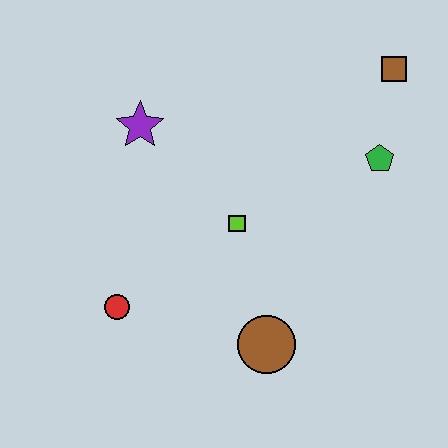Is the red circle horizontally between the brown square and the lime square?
No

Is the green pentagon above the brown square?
No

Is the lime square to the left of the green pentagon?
Yes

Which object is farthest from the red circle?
The brown square is farthest from the red circle.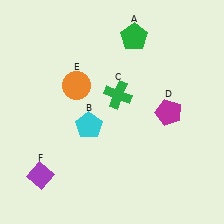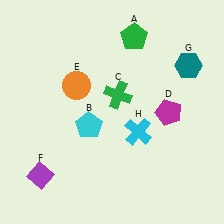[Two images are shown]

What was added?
A teal hexagon (G), a cyan cross (H) were added in Image 2.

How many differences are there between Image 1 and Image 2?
There are 2 differences between the two images.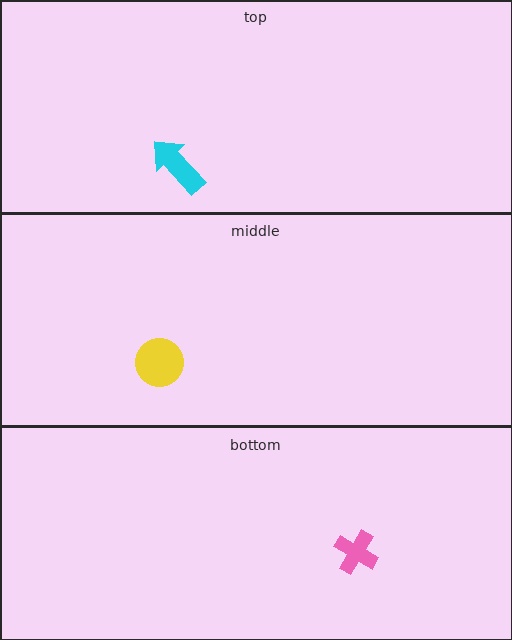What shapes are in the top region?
The cyan arrow.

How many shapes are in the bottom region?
1.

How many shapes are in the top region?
1.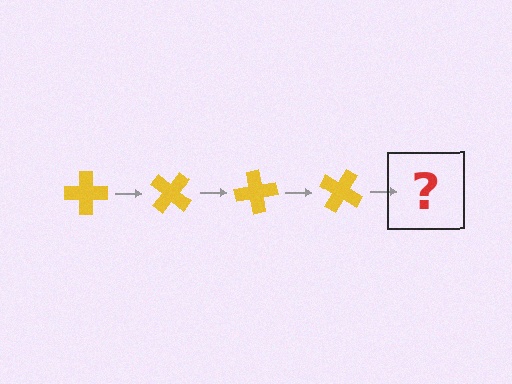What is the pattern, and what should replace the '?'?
The pattern is that the cross rotates 40 degrees each step. The '?' should be a yellow cross rotated 160 degrees.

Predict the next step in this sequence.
The next step is a yellow cross rotated 160 degrees.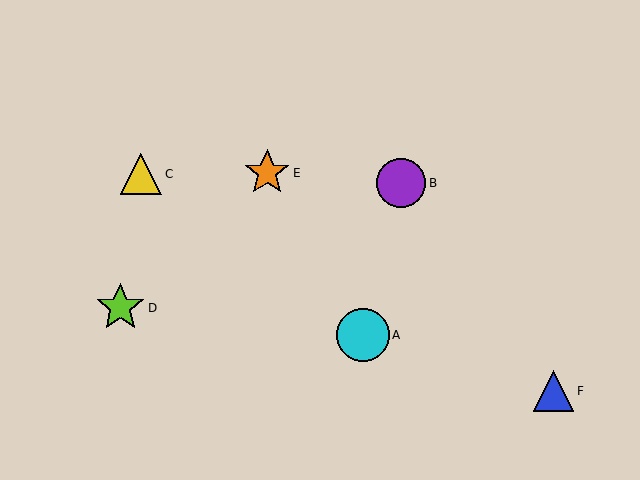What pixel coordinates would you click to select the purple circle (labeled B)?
Click at (401, 183) to select the purple circle B.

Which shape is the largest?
The cyan circle (labeled A) is the largest.